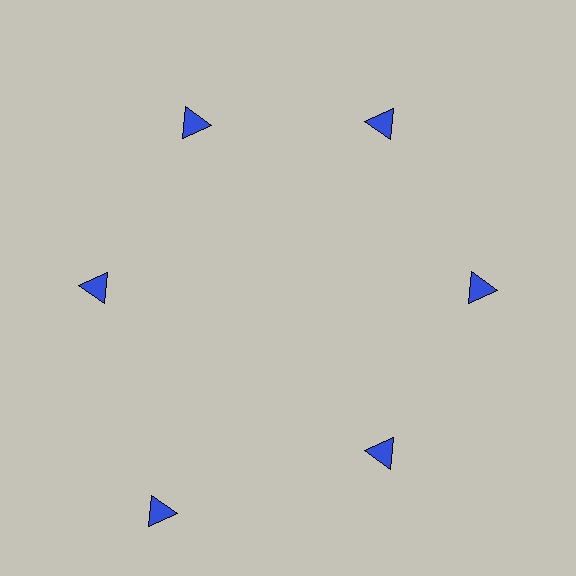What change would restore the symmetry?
The symmetry would be restored by moving it inward, back onto the ring so that all 6 triangles sit at equal angles and equal distance from the center.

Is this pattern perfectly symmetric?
No. The 6 blue triangles are arranged in a ring, but one element near the 7 o'clock position is pushed outward from the center, breaking the 6-fold rotational symmetry.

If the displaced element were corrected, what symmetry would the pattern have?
It would have 6-fold rotational symmetry — the pattern would map onto itself every 60 degrees.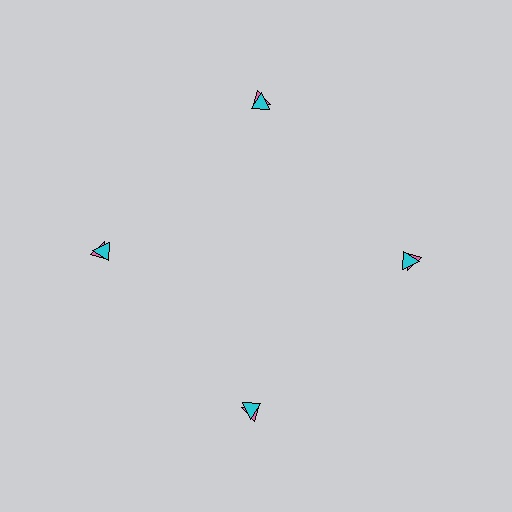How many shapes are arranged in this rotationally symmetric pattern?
There are 8 shapes, arranged in 4 groups of 2.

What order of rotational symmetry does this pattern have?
This pattern has 4-fold rotational symmetry.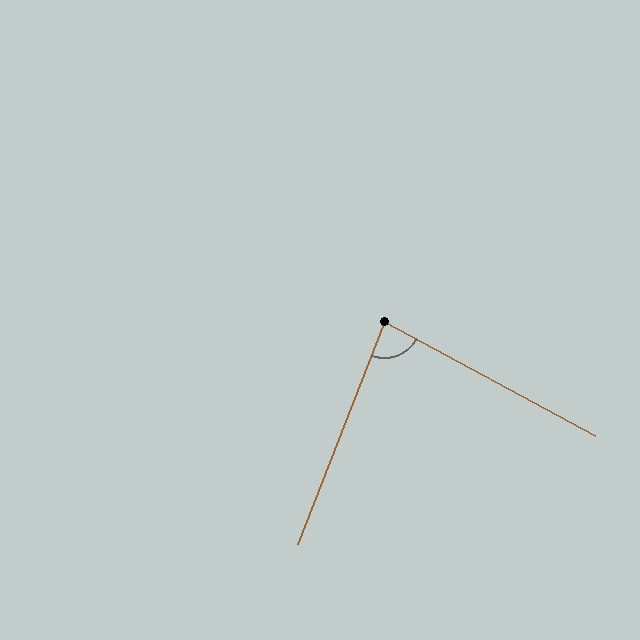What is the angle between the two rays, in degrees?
Approximately 83 degrees.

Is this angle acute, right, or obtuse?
It is acute.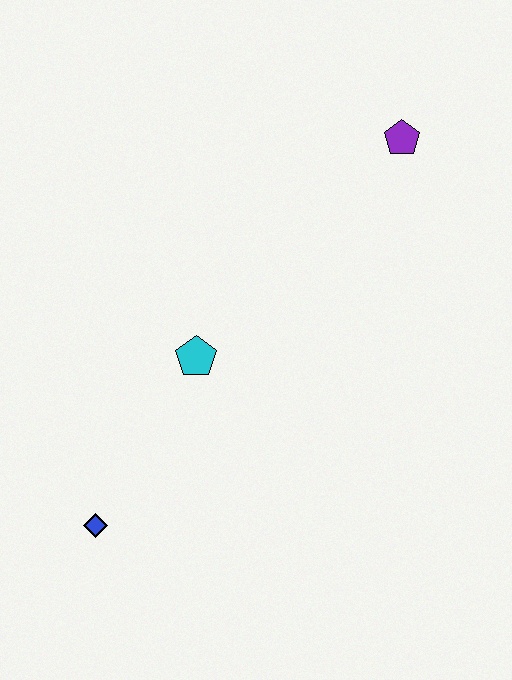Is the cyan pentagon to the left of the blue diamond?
No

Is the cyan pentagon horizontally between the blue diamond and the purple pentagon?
Yes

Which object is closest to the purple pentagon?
The cyan pentagon is closest to the purple pentagon.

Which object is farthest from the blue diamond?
The purple pentagon is farthest from the blue diamond.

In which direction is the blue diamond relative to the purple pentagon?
The blue diamond is below the purple pentagon.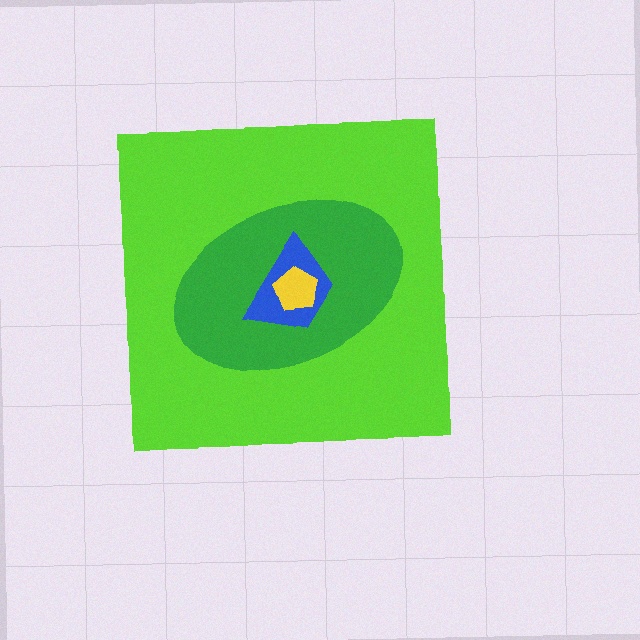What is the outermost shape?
The lime square.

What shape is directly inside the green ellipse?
The blue trapezoid.